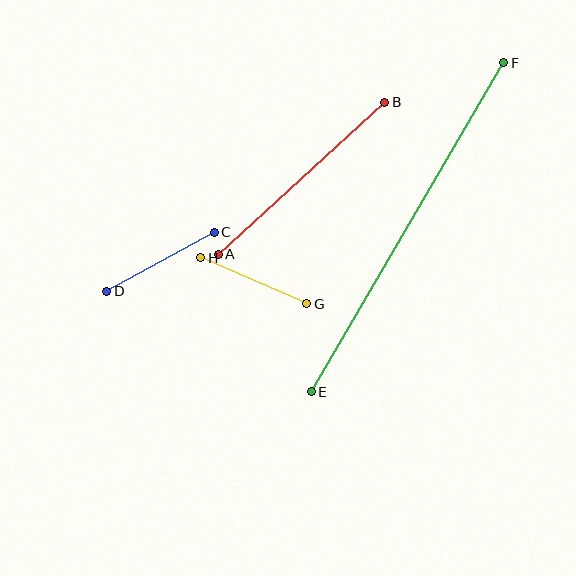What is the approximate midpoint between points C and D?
The midpoint is at approximately (160, 262) pixels.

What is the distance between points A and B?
The distance is approximately 225 pixels.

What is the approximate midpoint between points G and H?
The midpoint is at approximately (254, 281) pixels.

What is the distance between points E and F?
The distance is approximately 381 pixels.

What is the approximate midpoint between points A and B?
The midpoint is at approximately (301, 178) pixels.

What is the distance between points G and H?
The distance is approximately 116 pixels.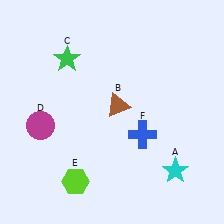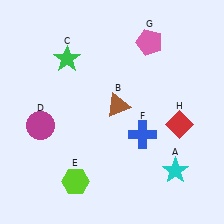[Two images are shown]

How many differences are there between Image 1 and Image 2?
There are 2 differences between the two images.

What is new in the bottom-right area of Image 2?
A red diamond (H) was added in the bottom-right area of Image 2.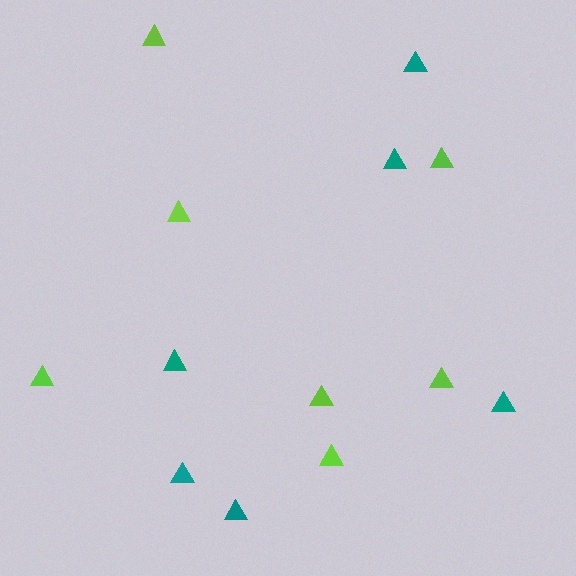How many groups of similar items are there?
There are 2 groups: one group of lime triangles (7) and one group of teal triangles (6).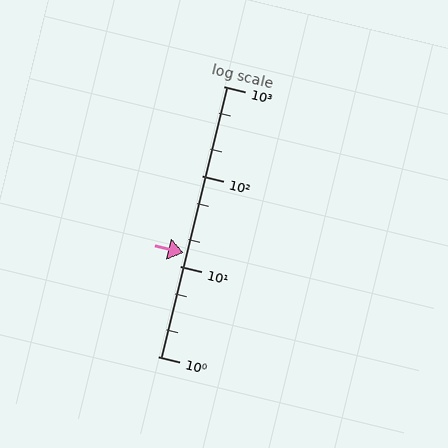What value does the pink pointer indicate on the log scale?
The pointer indicates approximately 14.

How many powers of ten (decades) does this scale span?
The scale spans 3 decades, from 1 to 1000.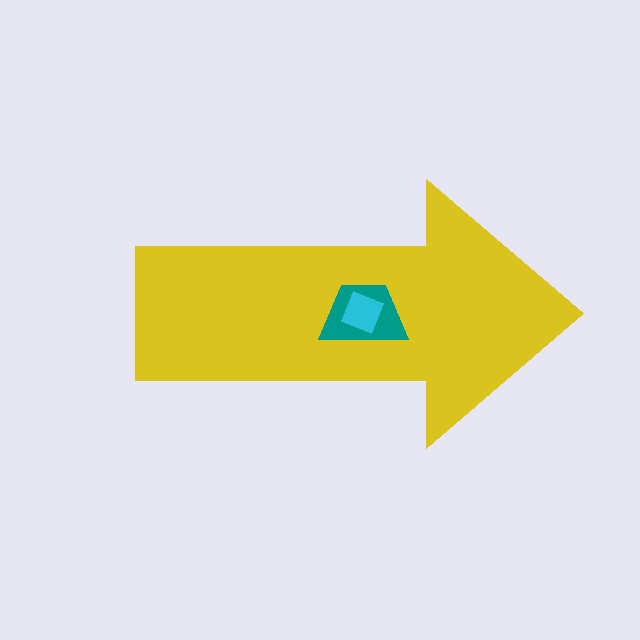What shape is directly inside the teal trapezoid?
The cyan diamond.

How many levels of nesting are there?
3.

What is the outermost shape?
The yellow arrow.